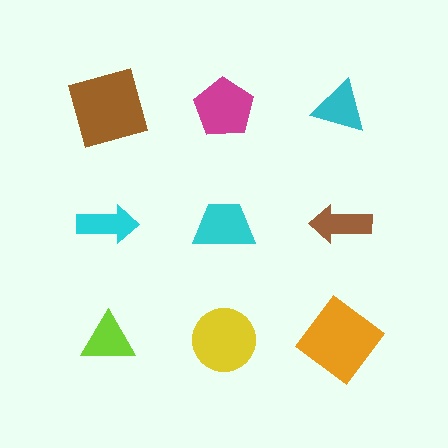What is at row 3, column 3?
An orange diamond.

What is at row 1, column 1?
A brown square.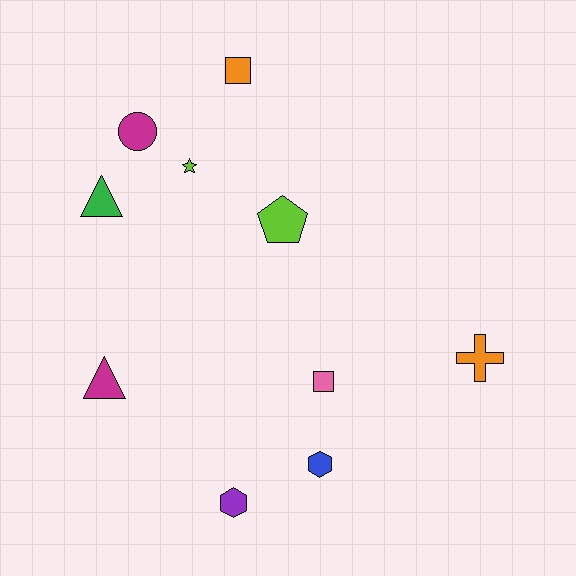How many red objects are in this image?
There are no red objects.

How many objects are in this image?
There are 10 objects.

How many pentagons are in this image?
There is 1 pentagon.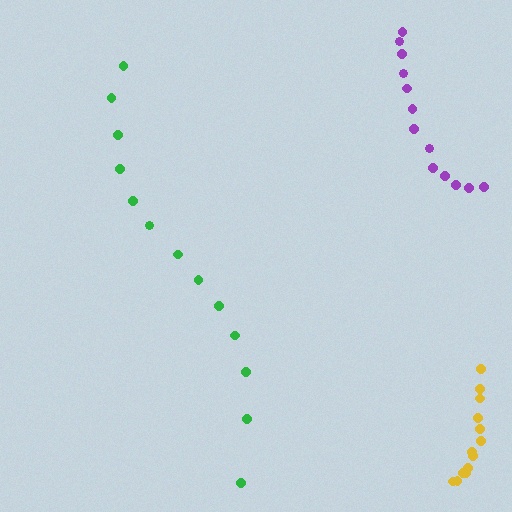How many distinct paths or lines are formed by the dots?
There are 3 distinct paths.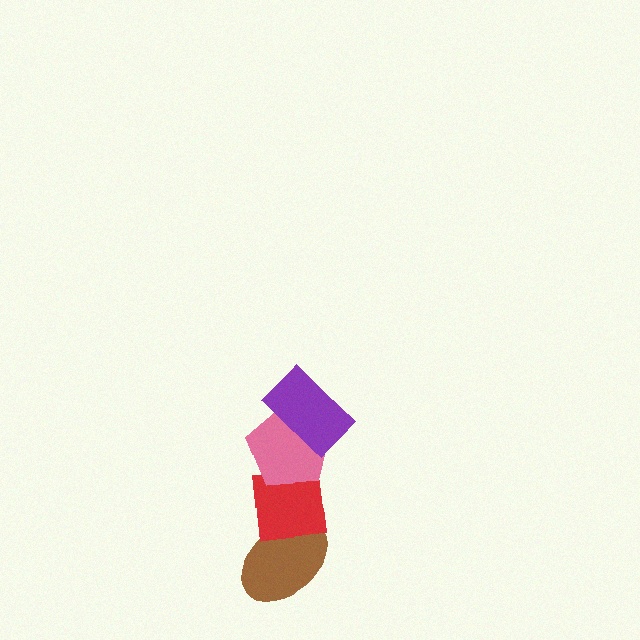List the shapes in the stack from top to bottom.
From top to bottom: the purple rectangle, the pink pentagon, the red square, the brown ellipse.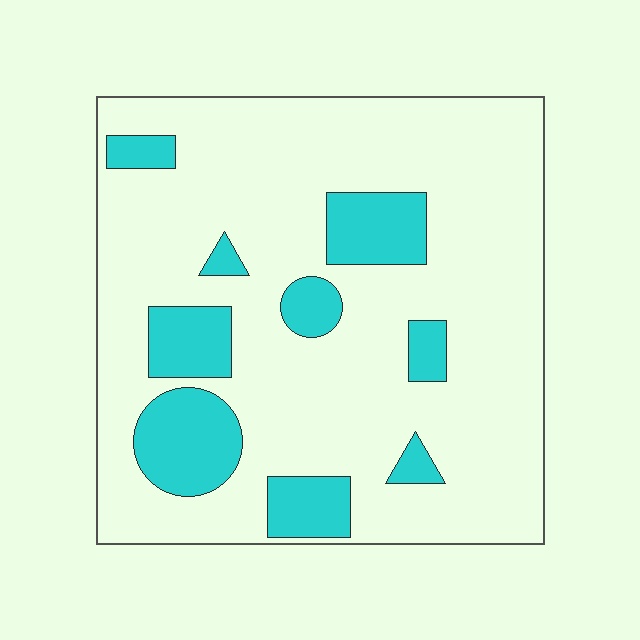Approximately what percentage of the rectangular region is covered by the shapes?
Approximately 20%.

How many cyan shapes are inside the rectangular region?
9.